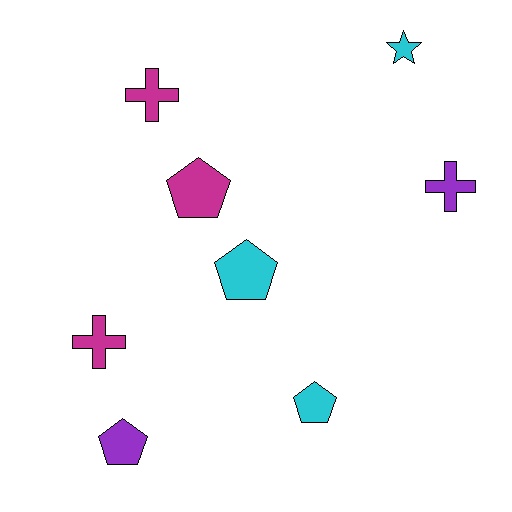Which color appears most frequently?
Cyan, with 3 objects.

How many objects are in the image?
There are 8 objects.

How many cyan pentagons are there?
There are 2 cyan pentagons.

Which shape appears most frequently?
Pentagon, with 4 objects.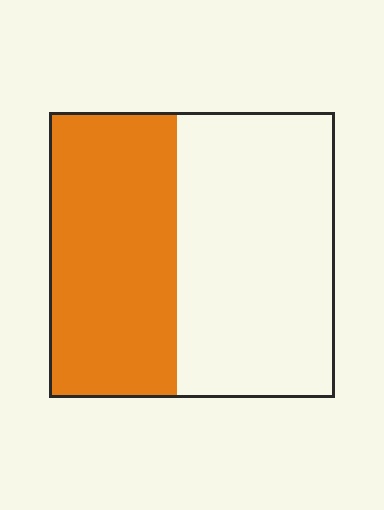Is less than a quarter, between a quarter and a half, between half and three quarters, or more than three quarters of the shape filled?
Between a quarter and a half.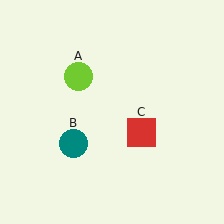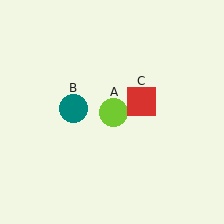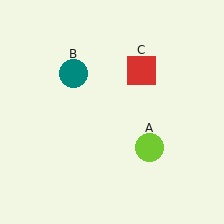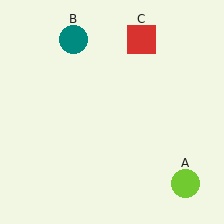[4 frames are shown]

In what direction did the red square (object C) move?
The red square (object C) moved up.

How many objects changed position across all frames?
3 objects changed position: lime circle (object A), teal circle (object B), red square (object C).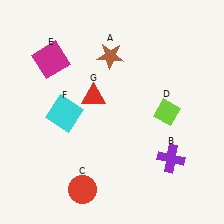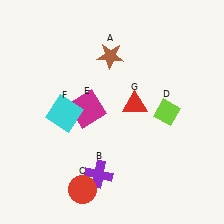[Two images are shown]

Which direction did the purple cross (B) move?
The purple cross (B) moved left.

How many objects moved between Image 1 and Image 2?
3 objects moved between the two images.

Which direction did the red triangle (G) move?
The red triangle (G) moved right.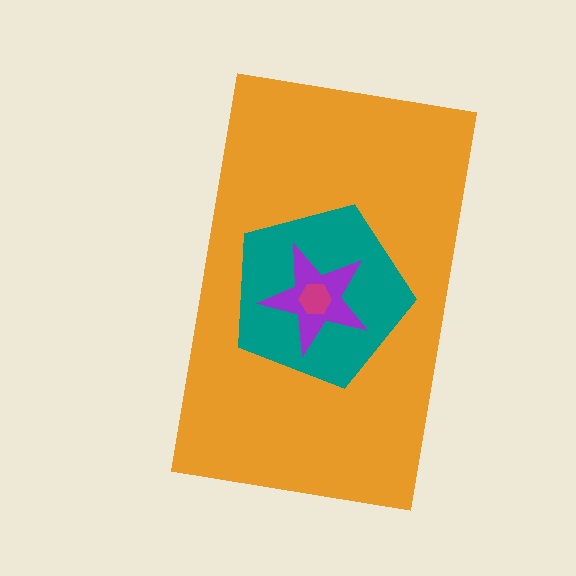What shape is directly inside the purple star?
The magenta hexagon.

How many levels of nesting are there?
4.